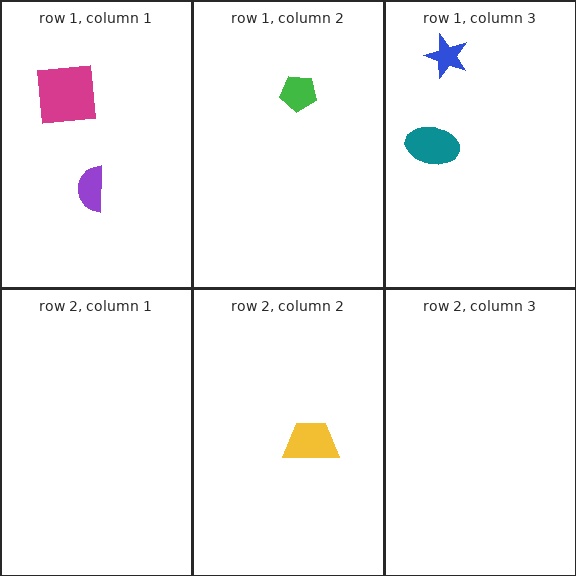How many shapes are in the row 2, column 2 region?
1.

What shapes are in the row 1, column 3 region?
The teal ellipse, the blue star.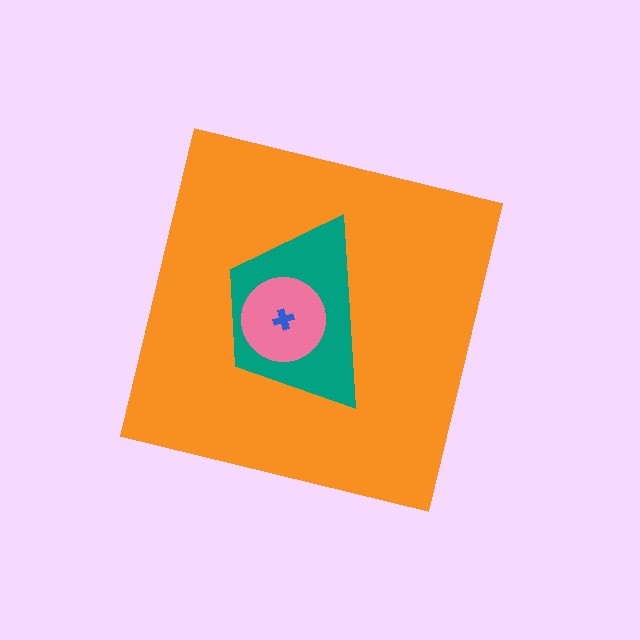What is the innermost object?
The blue cross.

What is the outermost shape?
The orange square.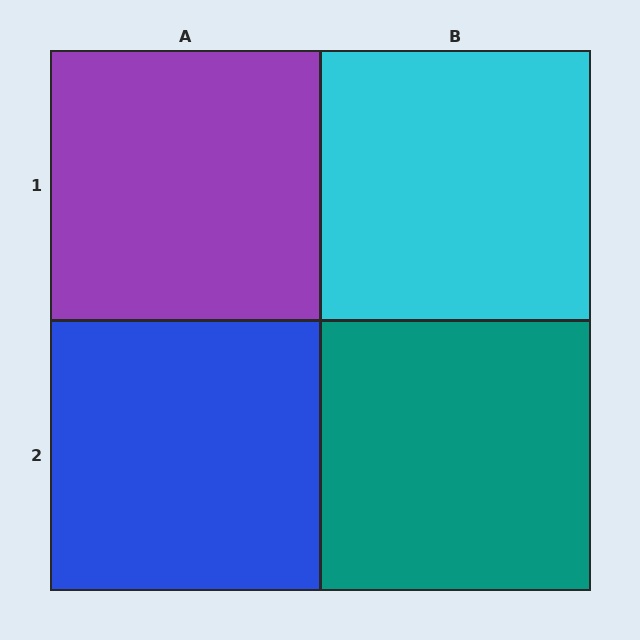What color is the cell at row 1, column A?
Purple.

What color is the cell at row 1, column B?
Cyan.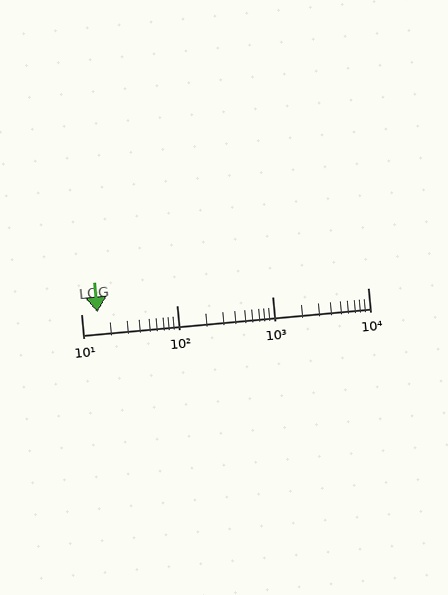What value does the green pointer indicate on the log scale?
The pointer indicates approximately 15.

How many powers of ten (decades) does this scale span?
The scale spans 3 decades, from 10 to 10000.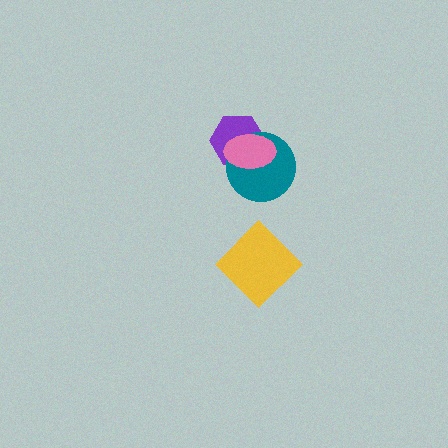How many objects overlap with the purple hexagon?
2 objects overlap with the purple hexagon.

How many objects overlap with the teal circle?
2 objects overlap with the teal circle.